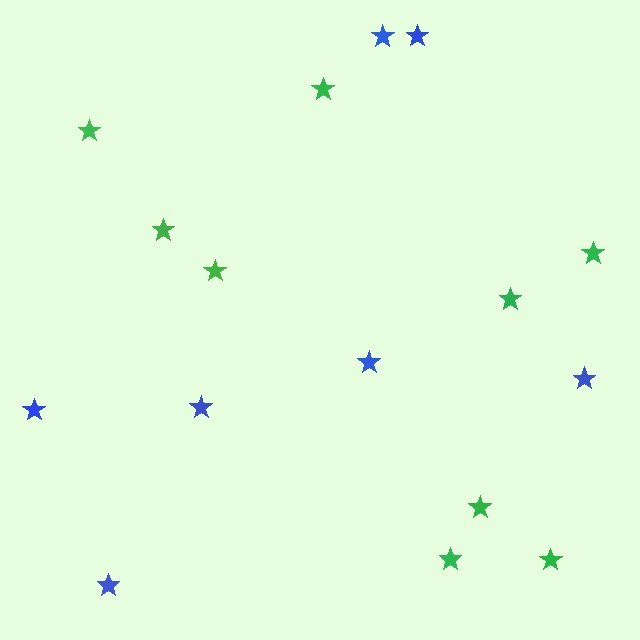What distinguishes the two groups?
There are 2 groups: one group of green stars (9) and one group of blue stars (7).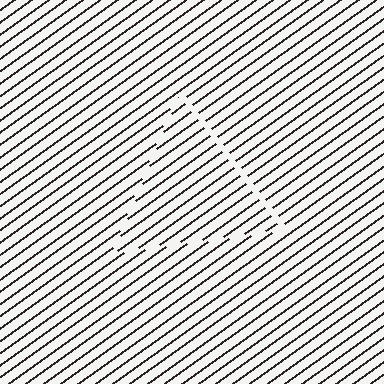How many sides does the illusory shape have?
3 sides — the line-ends trace a triangle.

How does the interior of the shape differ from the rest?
The interior of the shape contains the same grating, shifted by half a period — the contour is defined by the phase discontinuity where line-ends from the inner and outer gratings abut.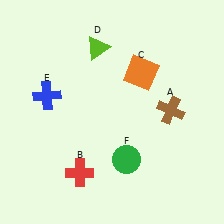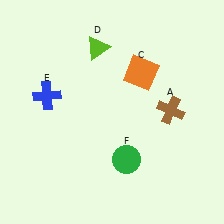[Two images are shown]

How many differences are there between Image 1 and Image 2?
There is 1 difference between the two images.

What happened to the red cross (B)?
The red cross (B) was removed in Image 2. It was in the bottom-left area of Image 1.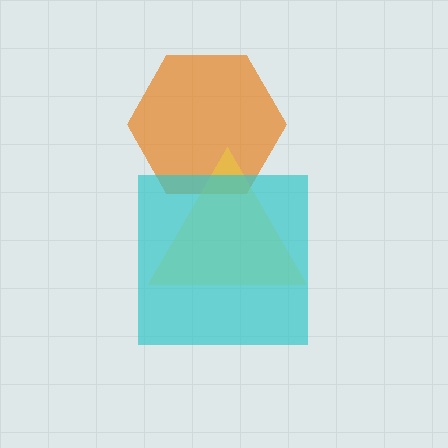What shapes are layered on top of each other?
The layered shapes are: an orange hexagon, a yellow triangle, a cyan square.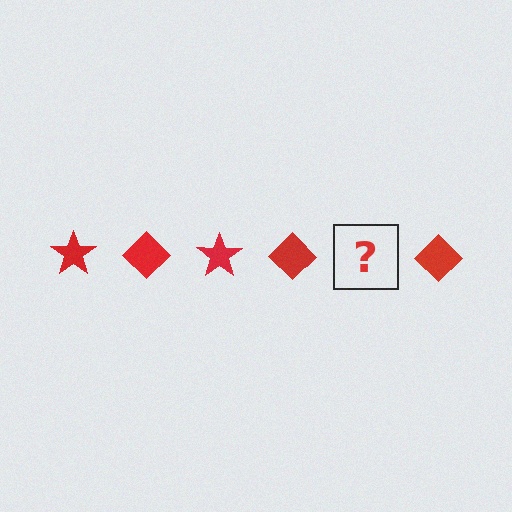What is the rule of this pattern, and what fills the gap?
The rule is that the pattern cycles through star, diamond shapes in red. The gap should be filled with a red star.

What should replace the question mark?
The question mark should be replaced with a red star.